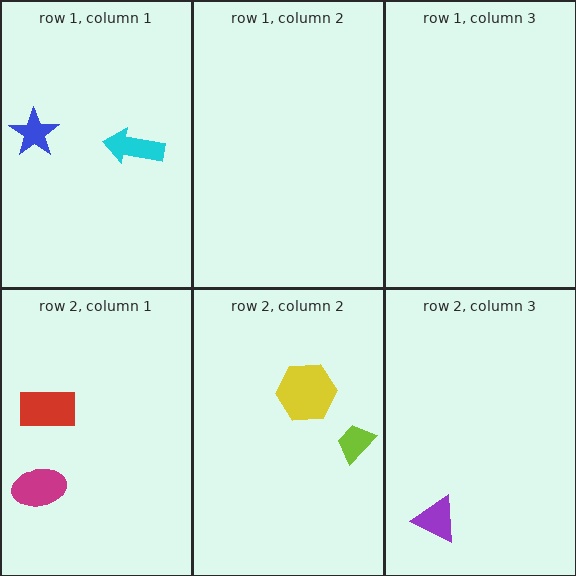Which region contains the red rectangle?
The row 2, column 1 region.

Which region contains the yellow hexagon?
The row 2, column 2 region.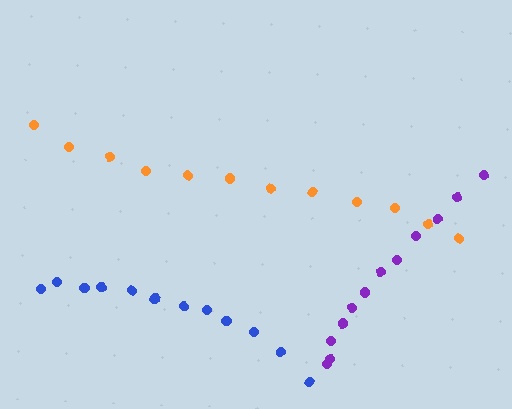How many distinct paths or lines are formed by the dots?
There are 3 distinct paths.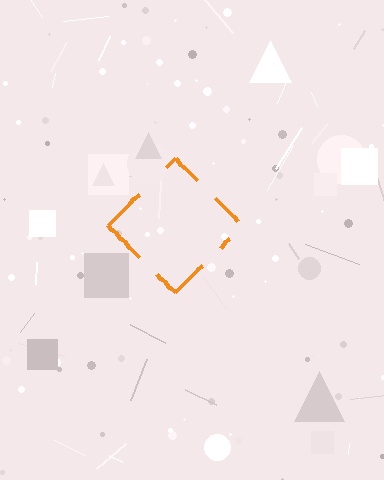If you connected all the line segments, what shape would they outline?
They would outline a diamond.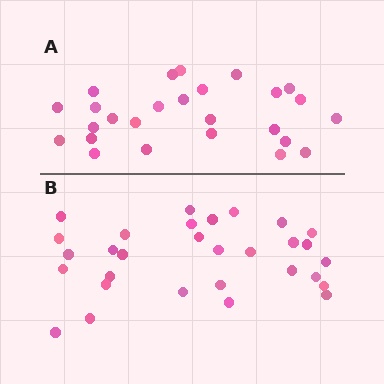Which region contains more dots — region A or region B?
Region B (the bottom region) has more dots.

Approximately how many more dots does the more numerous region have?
Region B has about 4 more dots than region A.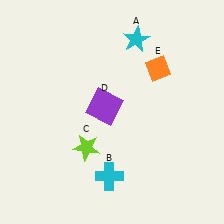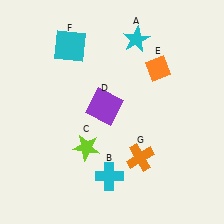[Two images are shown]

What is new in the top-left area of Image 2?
A cyan square (F) was added in the top-left area of Image 2.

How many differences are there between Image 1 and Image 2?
There are 2 differences between the two images.